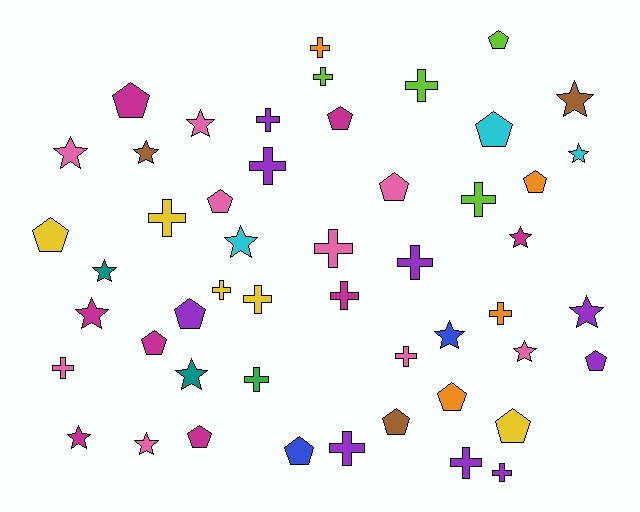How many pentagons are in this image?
There are 16 pentagons.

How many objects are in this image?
There are 50 objects.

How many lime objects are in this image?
There are 4 lime objects.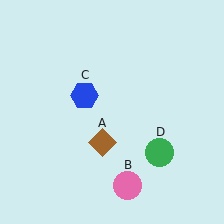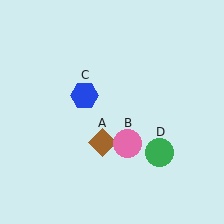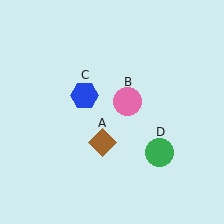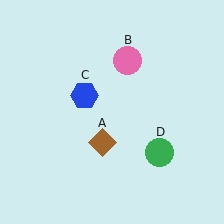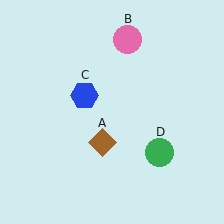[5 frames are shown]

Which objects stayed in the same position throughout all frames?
Brown diamond (object A) and blue hexagon (object C) and green circle (object D) remained stationary.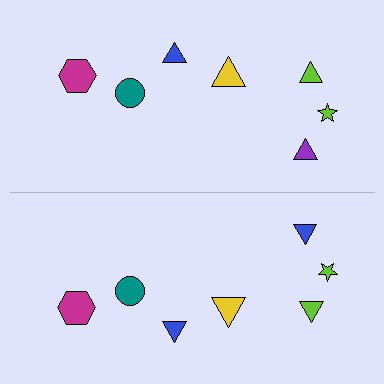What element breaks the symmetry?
The blue triangle on the bottom side breaks the symmetry — its mirror counterpart is purple.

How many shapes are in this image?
There are 14 shapes in this image.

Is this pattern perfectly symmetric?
No, the pattern is not perfectly symmetric. The blue triangle on the bottom side breaks the symmetry — its mirror counterpart is purple.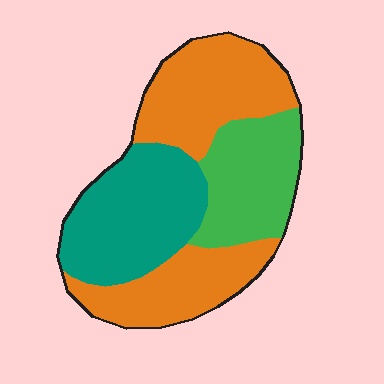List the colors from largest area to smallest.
From largest to smallest: orange, teal, green.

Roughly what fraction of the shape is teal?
Teal covers around 30% of the shape.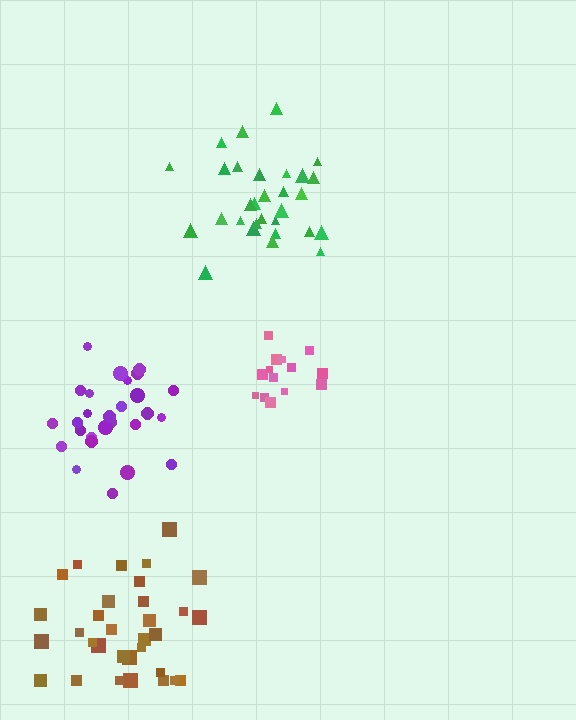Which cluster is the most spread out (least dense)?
Brown.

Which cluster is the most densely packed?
Pink.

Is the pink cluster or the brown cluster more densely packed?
Pink.